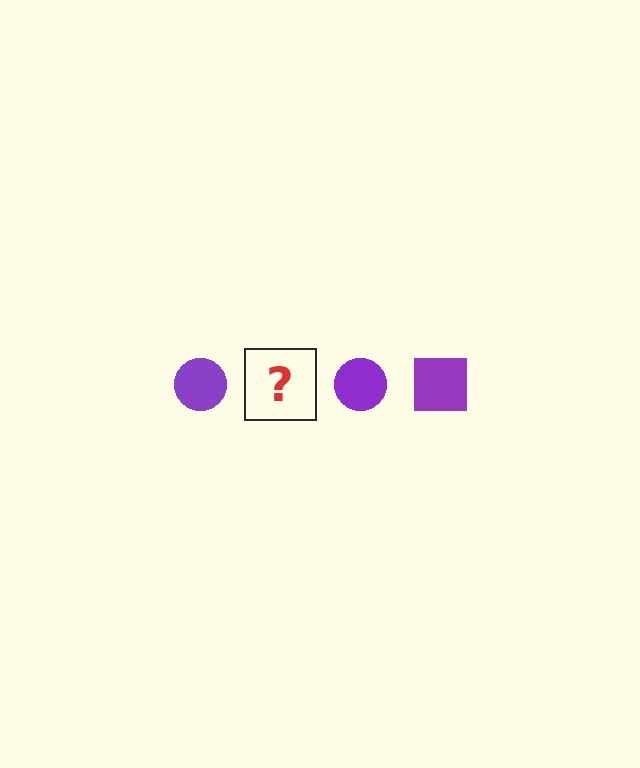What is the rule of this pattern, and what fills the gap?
The rule is that the pattern cycles through circle, square shapes in purple. The gap should be filled with a purple square.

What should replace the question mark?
The question mark should be replaced with a purple square.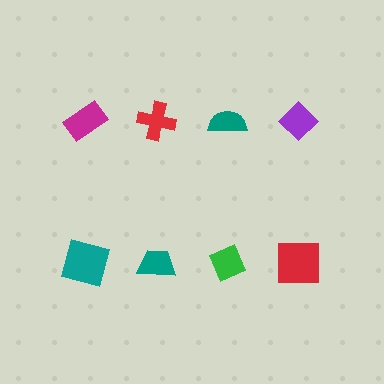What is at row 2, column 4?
A red square.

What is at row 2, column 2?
A teal trapezoid.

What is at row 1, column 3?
A teal semicircle.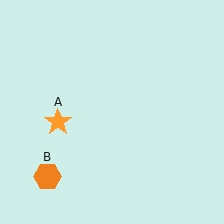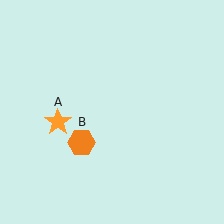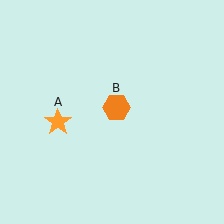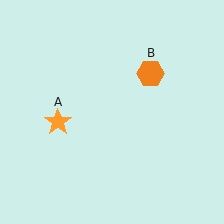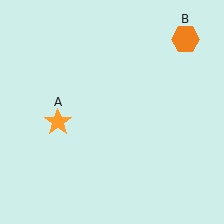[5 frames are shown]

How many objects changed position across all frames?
1 object changed position: orange hexagon (object B).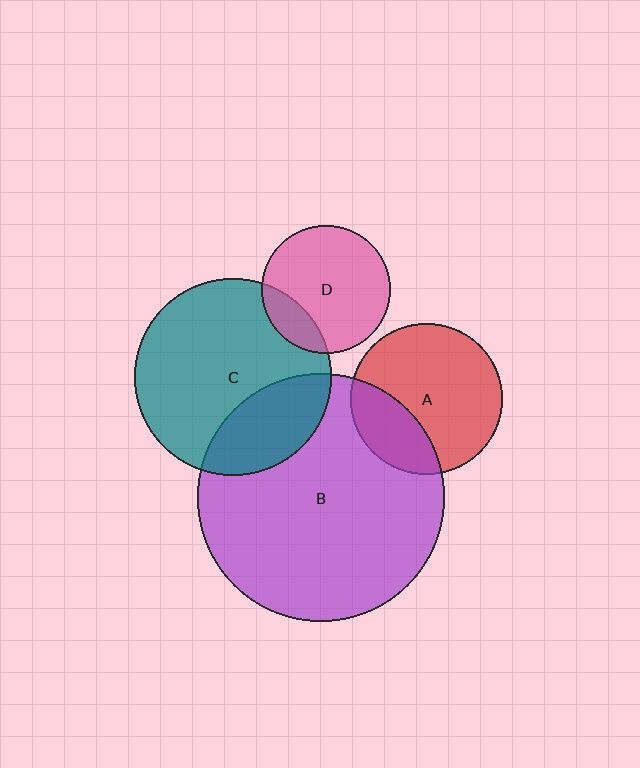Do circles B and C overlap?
Yes.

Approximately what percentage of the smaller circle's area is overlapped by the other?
Approximately 25%.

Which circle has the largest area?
Circle B (purple).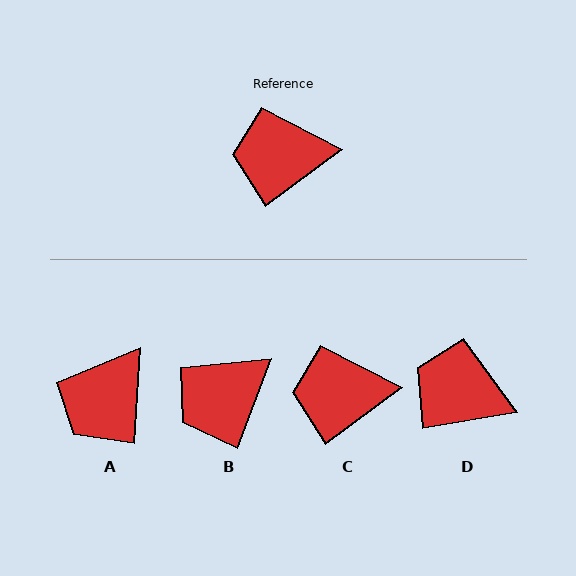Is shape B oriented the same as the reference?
No, it is off by about 33 degrees.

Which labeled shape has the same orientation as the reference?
C.